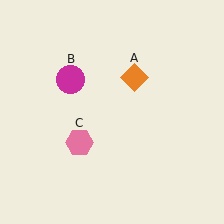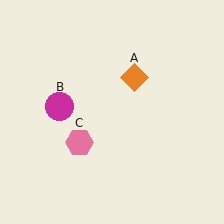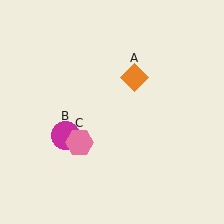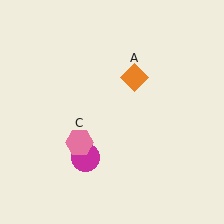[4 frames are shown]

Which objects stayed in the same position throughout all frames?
Orange diamond (object A) and pink hexagon (object C) remained stationary.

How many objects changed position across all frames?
1 object changed position: magenta circle (object B).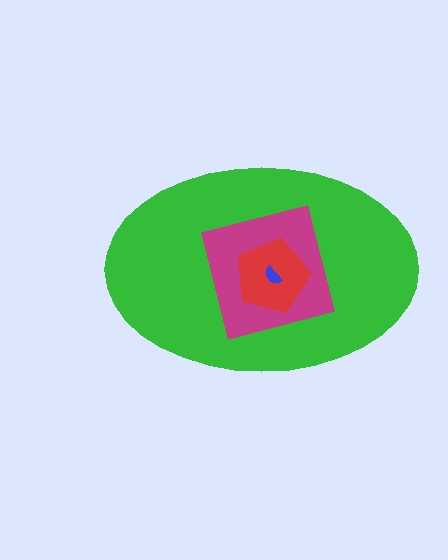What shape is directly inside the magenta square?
The red pentagon.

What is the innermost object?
The blue semicircle.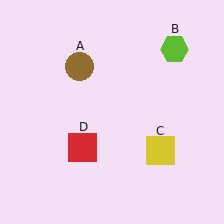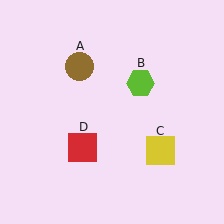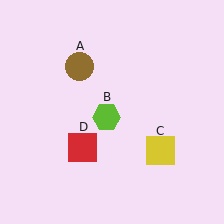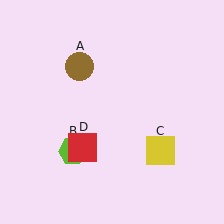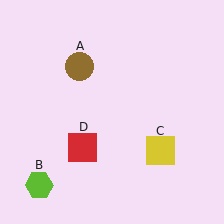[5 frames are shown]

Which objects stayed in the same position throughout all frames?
Brown circle (object A) and yellow square (object C) and red square (object D) remained stationary.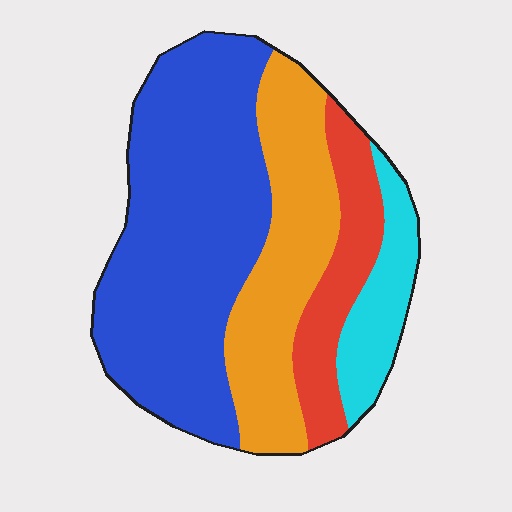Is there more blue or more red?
Blue.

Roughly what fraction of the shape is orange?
Orange covers around 25% of the shape.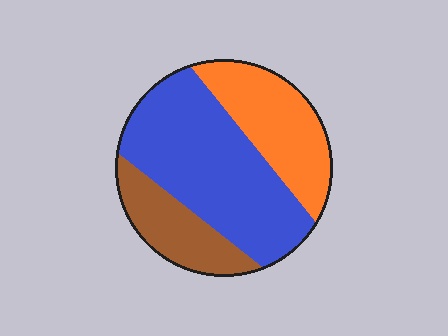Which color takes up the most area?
Blue, at roughly 50%.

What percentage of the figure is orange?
Orange takes up between a quarter and a half of the figure.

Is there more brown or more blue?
Blue.